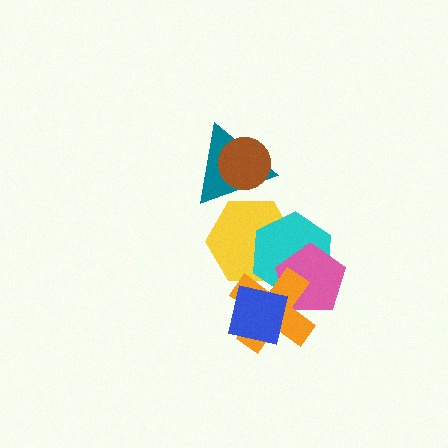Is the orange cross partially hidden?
Yes, it is partially covered by another shape.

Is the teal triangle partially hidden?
Yes, it is partially covered by another shape.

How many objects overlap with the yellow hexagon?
4 objects overlap with the yellow hexagon.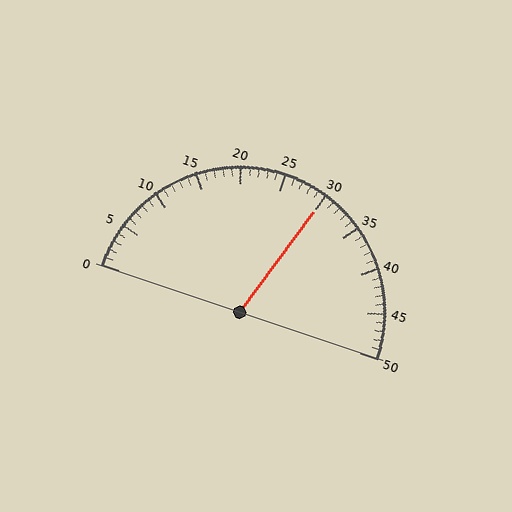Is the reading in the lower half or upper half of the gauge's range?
The reading is in the upper half of the range (0 to 50).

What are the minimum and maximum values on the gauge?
The gauge ranges from 0 to 50.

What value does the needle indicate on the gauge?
The needle indicates approximately 30.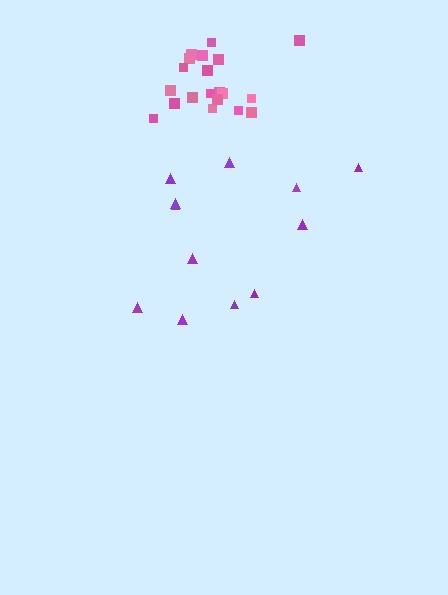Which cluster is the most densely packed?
Pink.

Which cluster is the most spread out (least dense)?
Purple.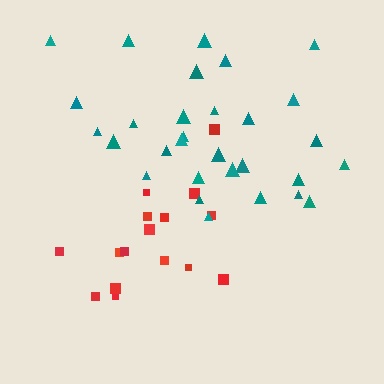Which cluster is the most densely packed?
Red.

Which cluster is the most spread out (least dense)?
Teal.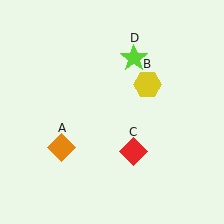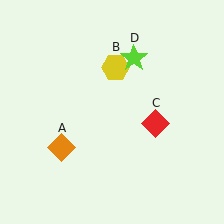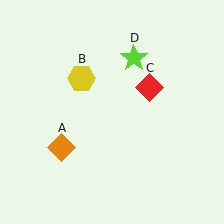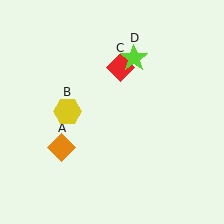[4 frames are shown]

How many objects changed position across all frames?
2 objects changed position: yellow hexagon (object B), red diamond (object C).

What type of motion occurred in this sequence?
The yellow hexagon (object B), red diamond (object C) rotated counterclockwise around the center of the scene.